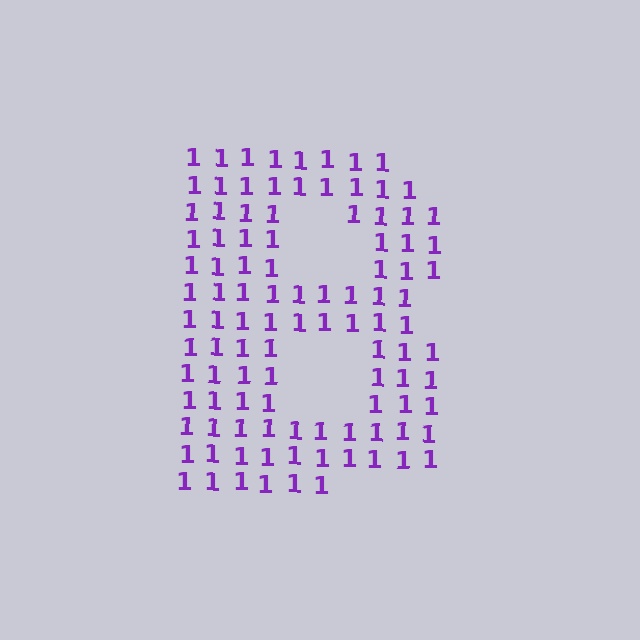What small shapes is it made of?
It is made of small digit 1's.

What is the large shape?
The large shape is the letter B.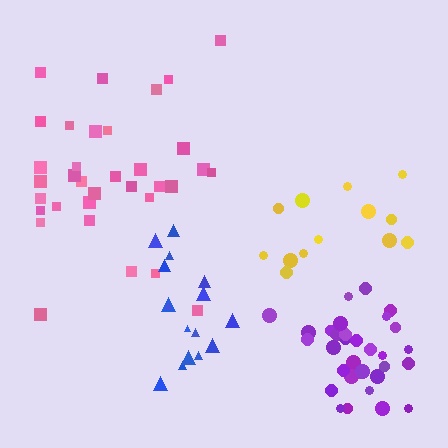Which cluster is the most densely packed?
Purple.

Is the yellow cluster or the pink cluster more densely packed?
Yellow.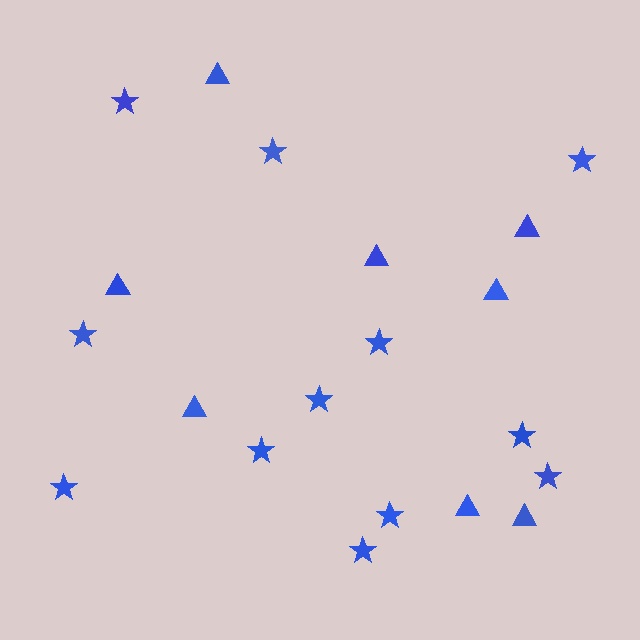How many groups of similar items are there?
There are 2 groups: one group of stars (12) and one group of triangles (8).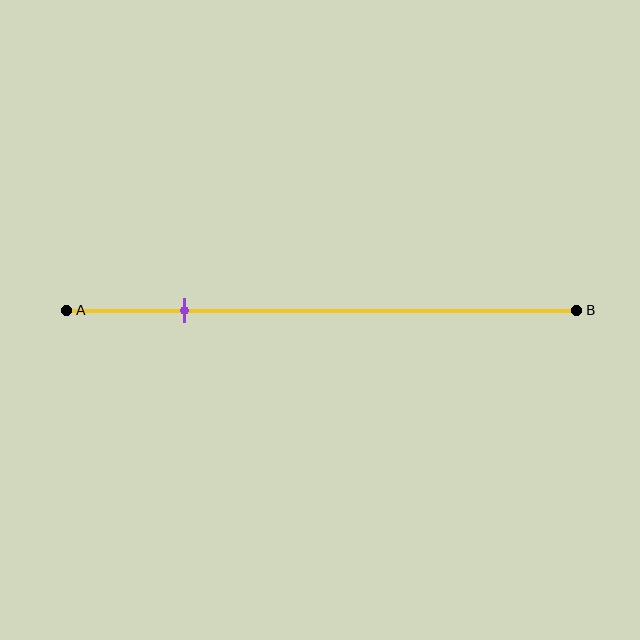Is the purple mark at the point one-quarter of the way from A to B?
Yes, the mark is approximately at the one-quarter point.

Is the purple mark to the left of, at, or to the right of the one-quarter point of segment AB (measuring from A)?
The purple mark is approximately at the one-quarter point of segment AB.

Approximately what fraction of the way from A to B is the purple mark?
The purple mark is approximately 25% of the way from A to B.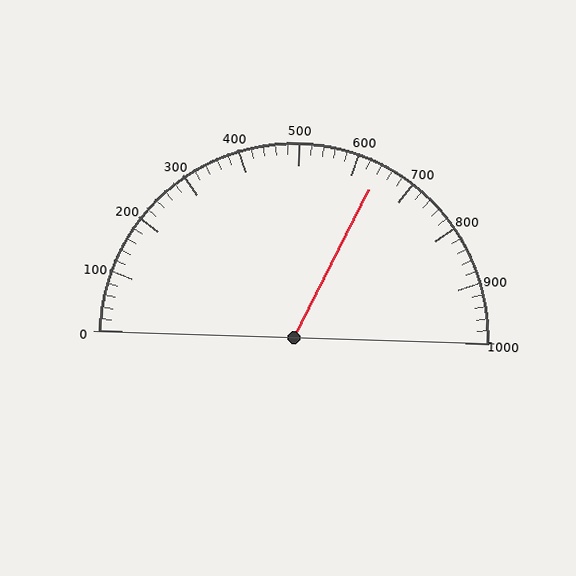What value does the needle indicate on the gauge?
The needle indicates approximately 640.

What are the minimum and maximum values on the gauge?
The gauge ranges from 0 to 1000.